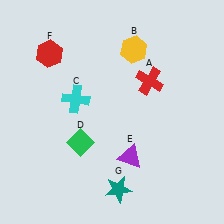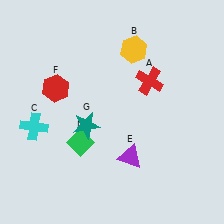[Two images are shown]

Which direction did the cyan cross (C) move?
The cyan cross (C) moved left.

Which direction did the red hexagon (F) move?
The red hexagon (F) moved down.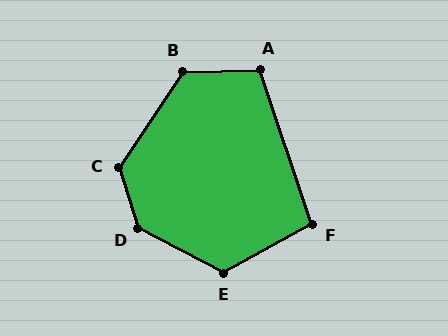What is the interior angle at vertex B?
Approximately 125 degrees (obtuse).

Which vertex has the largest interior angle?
D, at approximately 135 degrees.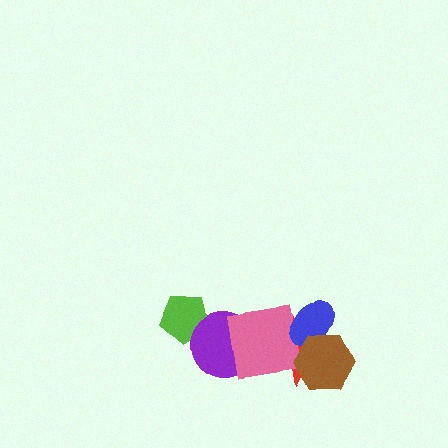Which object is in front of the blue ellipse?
The brown hexagon is in front of the blue ellipse.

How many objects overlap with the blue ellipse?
3 objects overlap with the blue ellipse.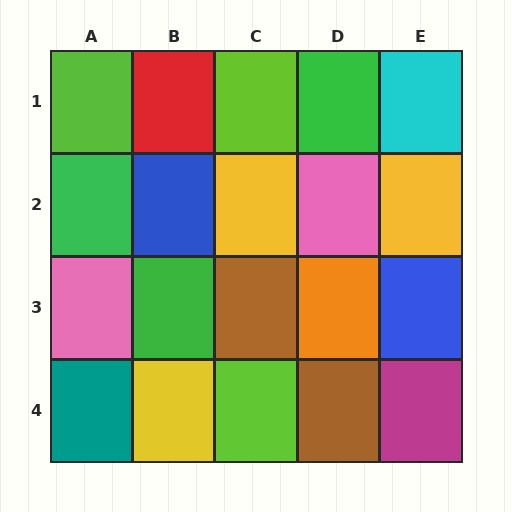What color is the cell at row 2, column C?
Yellow.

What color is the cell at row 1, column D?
Green.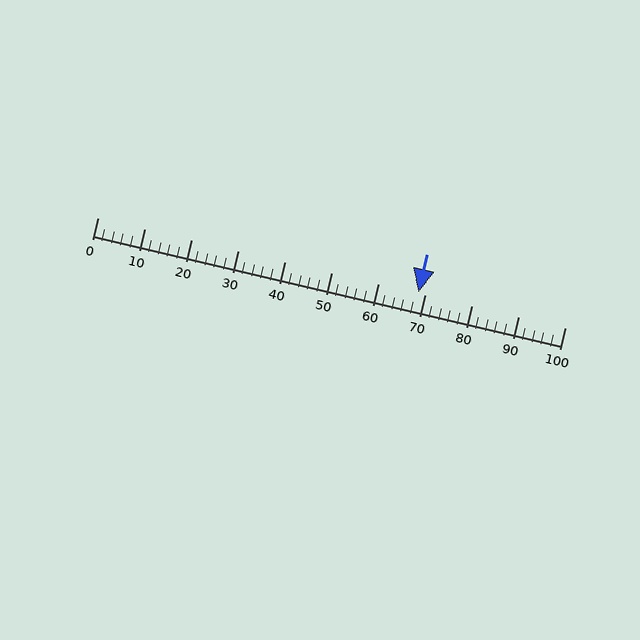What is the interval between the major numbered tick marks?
The major tick marks are spaced 10 units apart.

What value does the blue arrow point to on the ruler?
The blue arrow points to approximately 69.